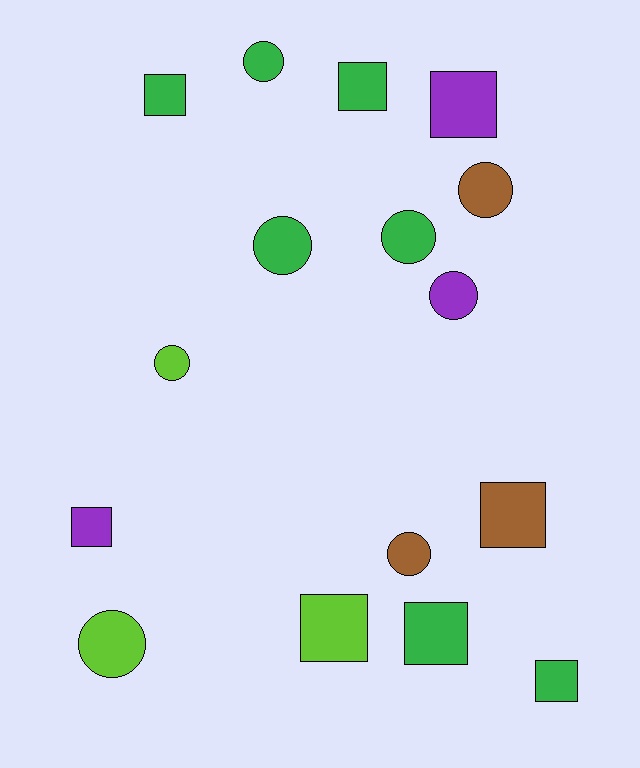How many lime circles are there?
There are 2 lime circles.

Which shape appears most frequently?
Square, with 8 objects.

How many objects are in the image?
There are 16 objects.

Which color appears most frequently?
Green, with 7 objects.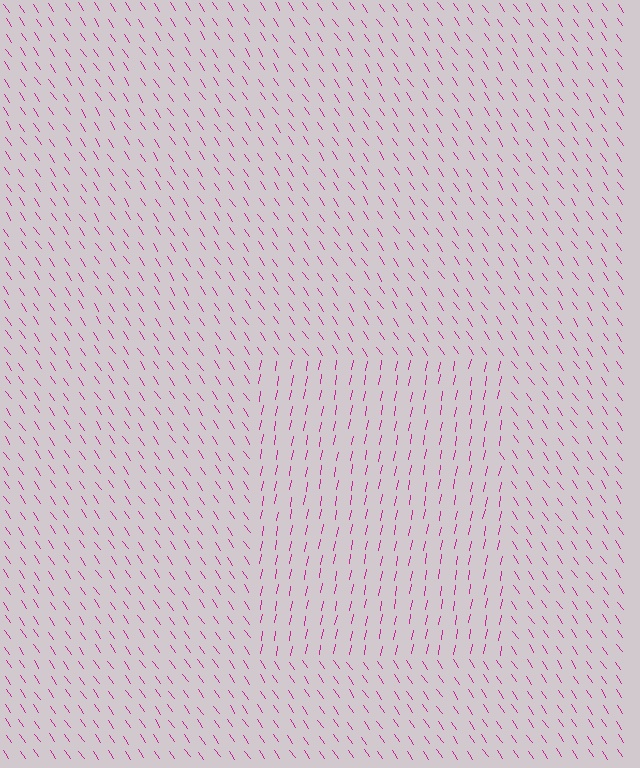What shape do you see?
I see a rectangle.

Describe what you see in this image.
The image is filled with small magenta line segments. A rectangle region in the image has lines oriented differently from the surrounding lines, creating a visible texture boundary.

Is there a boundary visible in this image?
Yes, there is a texture boundary formed by a change in line orientation.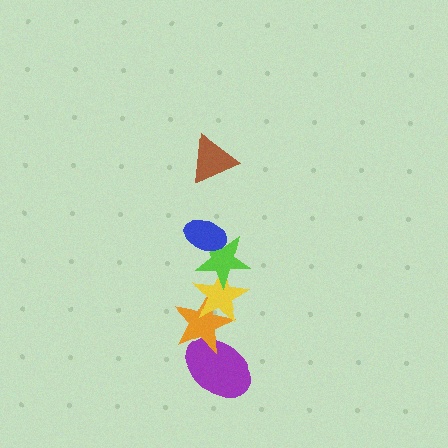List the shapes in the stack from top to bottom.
From top to bottom: the brown triangle, the blue ellipse, the lime star, the yellow star, the orange star, the purple ellipse.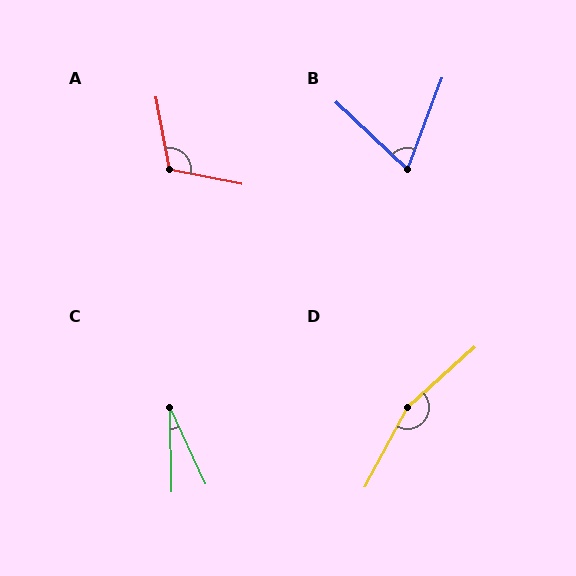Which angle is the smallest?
C, at approximately 24 degrees.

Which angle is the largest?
D, at approximately 160 degrees.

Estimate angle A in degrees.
Approximately 111 degrees.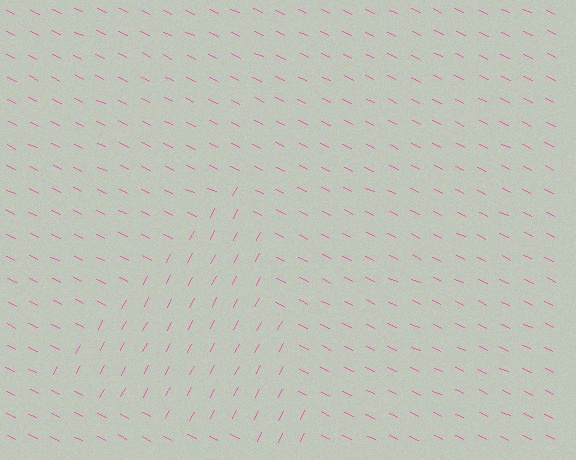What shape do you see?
I see a triangle.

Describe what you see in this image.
The image is filled with small pink line segments. A triangle region in the image has lines oriented differently from the surrounding lines, creating a visible texture boundary.